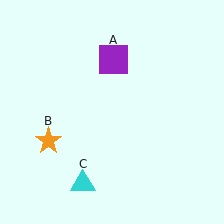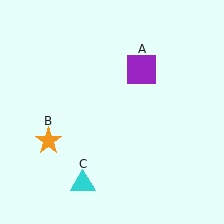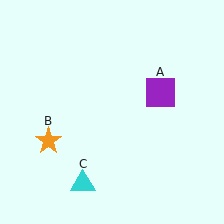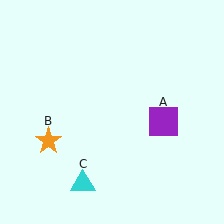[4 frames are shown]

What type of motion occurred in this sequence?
The purple square (object A) rotated clockwise around the center of the scene.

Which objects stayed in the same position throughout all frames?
Orange star (object B) and cyan triangle (object C) remained stationary.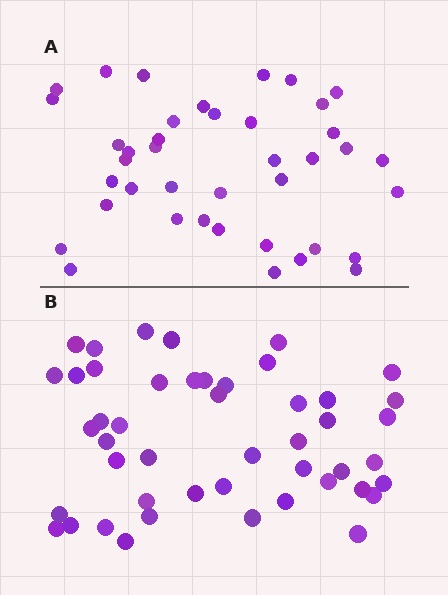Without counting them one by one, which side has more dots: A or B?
Region B (the bottom region) has more dots.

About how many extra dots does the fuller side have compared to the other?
Region B has roughly 8 or so more dots than region A.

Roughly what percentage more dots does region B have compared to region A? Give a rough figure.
About 20% more.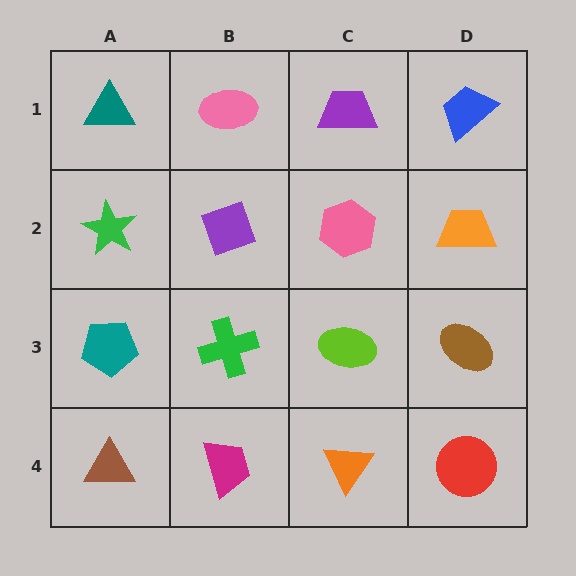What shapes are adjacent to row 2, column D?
A blue trapezoid (row 1, column D), a brown ellipse (row 3, column D), a pink hexagon (row 2, column C).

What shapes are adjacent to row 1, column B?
A purple diamond (row 2, column B), a teal triangle (row 1, column A), a purple trapezoid (row 1, column C).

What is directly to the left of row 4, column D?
An orange triangle.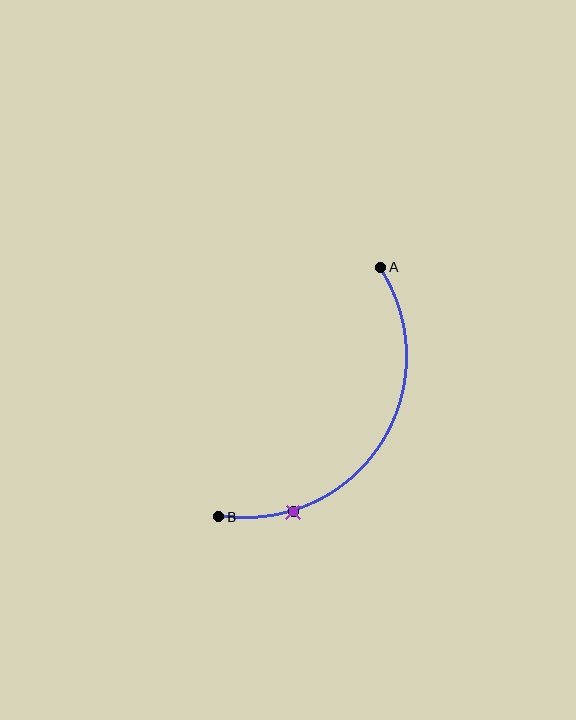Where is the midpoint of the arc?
The arc midpoint is the point on the curve farthest from the straight line joining A and B. It sits to the right of that line.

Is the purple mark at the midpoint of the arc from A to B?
No. The purple mark lies on the arc but is closer to endpoint B. The arc midpoint would be at the point on the curve equidistant along the arc from both A and B.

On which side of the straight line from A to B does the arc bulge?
The arc bulges to the right of the straight line connecting A and B.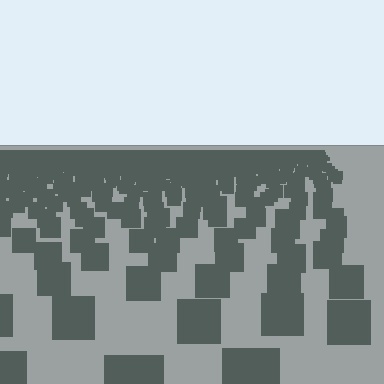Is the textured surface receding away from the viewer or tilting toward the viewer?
The surface is receding away from the viewer. Texture elements get smaller and denser toward the top.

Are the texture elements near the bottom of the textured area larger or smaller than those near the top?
Larger. Near the bottom, elements are closer to the viewer and appear at a bigger on-screen size.